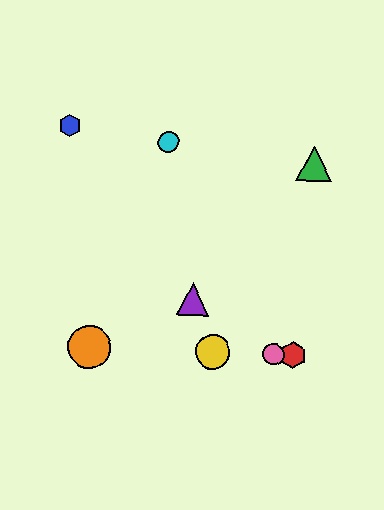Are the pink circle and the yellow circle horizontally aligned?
Yes, both are at y≈354.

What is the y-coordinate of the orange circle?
The orange circle is at y≈347.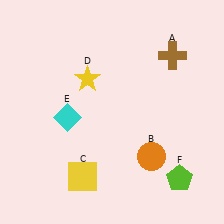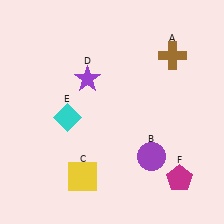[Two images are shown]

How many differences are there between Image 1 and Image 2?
There are 3 differences between the two images.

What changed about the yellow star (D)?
In Image 1, D is yellow. In Image 2, it changed to purple.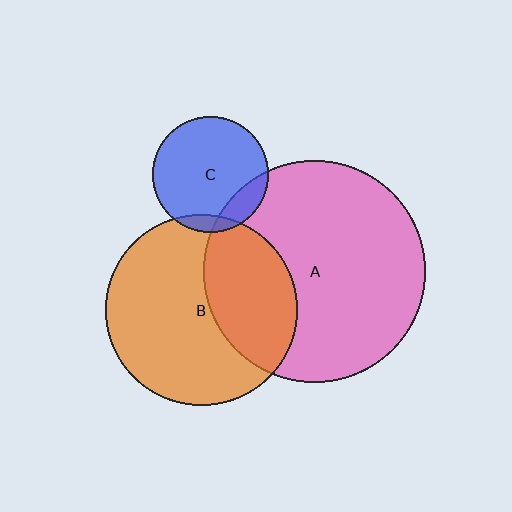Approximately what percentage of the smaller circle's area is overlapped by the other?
Approximately 35%.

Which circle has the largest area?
Circle A (pink).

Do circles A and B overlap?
Yes.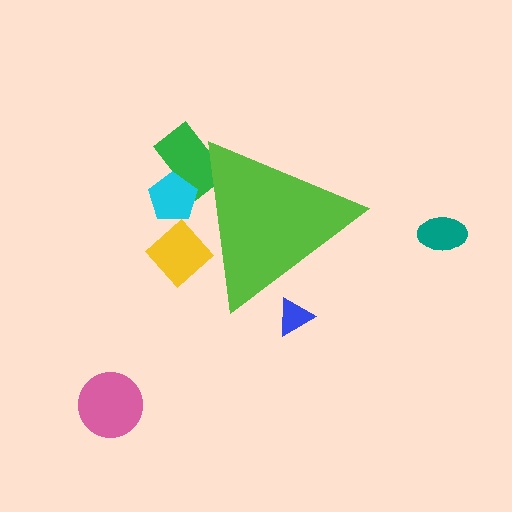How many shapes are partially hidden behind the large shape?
4 shapes are partially hidden.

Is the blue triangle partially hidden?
Yes, the blue triangle is partially hidden behind the lime triangle.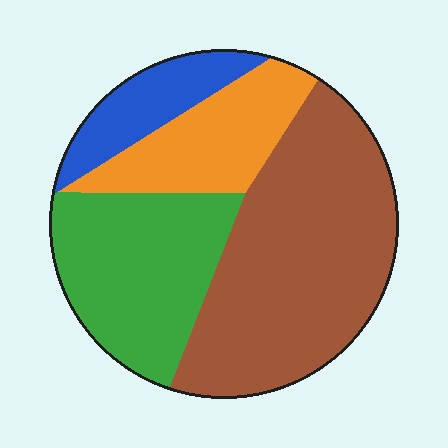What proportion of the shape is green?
Green covers 27% of the shape.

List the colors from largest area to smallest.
From largest to smallest: brown, green, orange, blue.